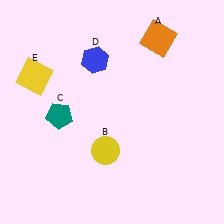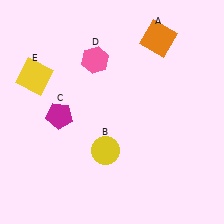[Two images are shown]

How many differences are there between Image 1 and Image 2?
There are 2 differences between the two images.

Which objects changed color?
C changed from teal to magenta. D changed from blue to pink.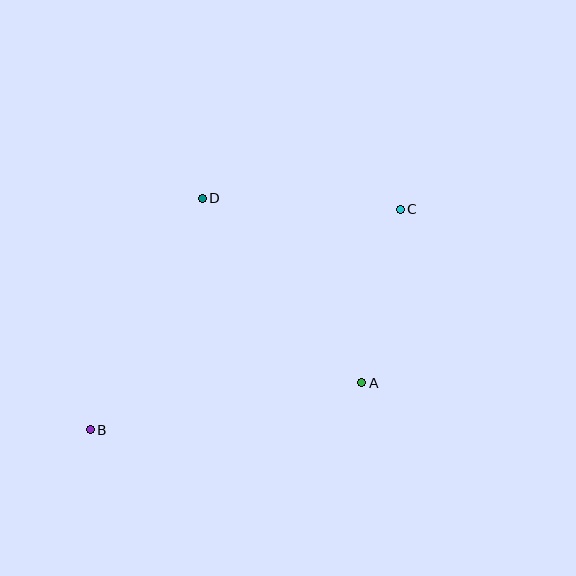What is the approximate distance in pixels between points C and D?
The distance between C and D is approximately 198 pixels.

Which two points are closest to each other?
Points A and C are closest to each other.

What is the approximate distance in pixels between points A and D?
The distance between A and D is approximately 244 pixels.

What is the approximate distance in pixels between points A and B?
The distance between A and B is approximately 276 pixels.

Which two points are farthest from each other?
Points B and C are farthest from each other.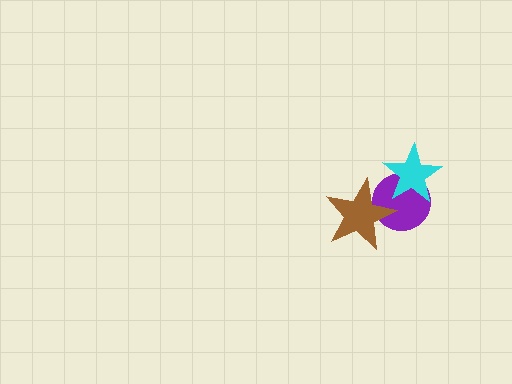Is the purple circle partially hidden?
Yes, it is partially covered by another shape.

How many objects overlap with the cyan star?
1 object overlaps with the cyan star.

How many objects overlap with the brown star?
1 object overlaps with the brown star.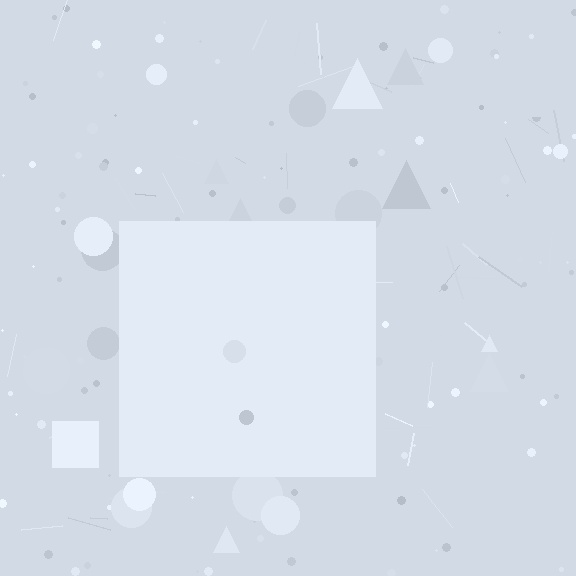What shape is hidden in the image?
A square is hidden in the image.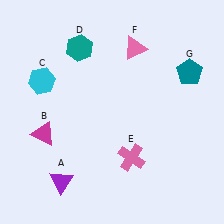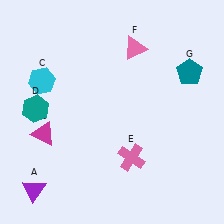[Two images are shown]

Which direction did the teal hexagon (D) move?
The teal hexagon (D) moved down.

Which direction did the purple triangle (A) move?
The purple triangle (A) moved left.